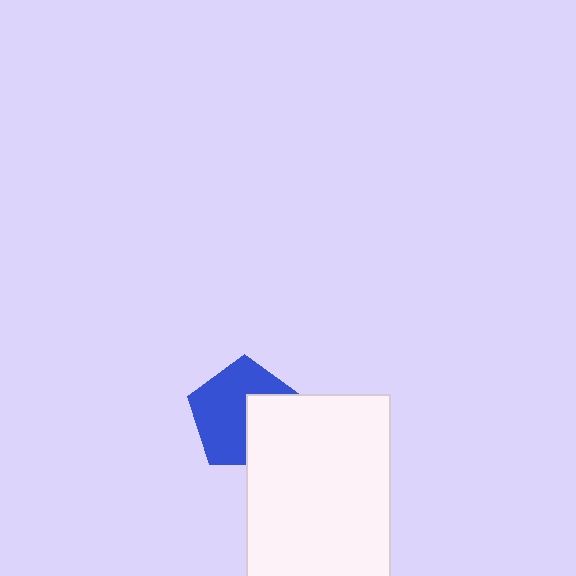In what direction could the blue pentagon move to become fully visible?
The blue pentagon could move toward the upper-left. That would shift it out from behind the white rectangle entirely.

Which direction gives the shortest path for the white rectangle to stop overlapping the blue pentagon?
Moving toward the lower-right gives the shortest separation.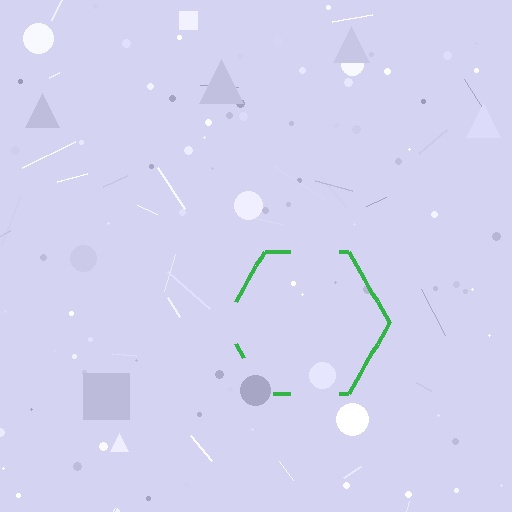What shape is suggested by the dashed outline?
The dashed outline suggests a hexagon.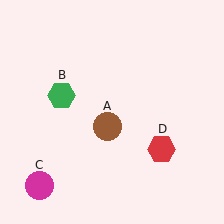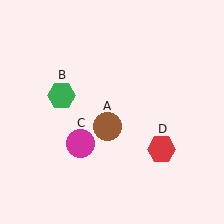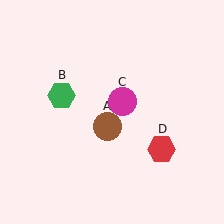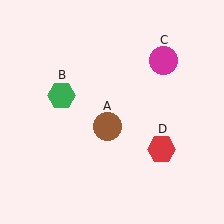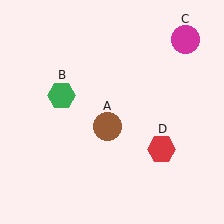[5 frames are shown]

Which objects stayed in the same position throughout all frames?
Brown circle (object A) and green hexagon (object B) and red hexagon (object D) remained stationary.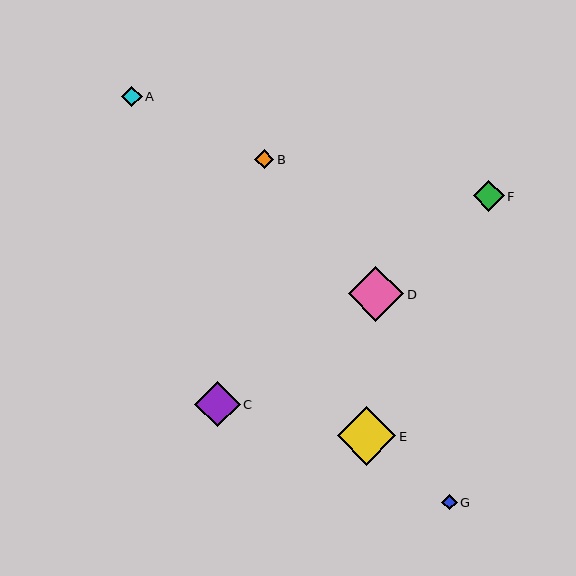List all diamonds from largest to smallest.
From largest to smallest: E, D, C, F, A, B, G.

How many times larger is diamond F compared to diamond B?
Diamond F is approximately 1.6 times the size of diamond B.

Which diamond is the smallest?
Diamond G is the smallest with a size of approximately 15 pixels.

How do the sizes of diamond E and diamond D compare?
Diamond E and diamond D are approximately the same size.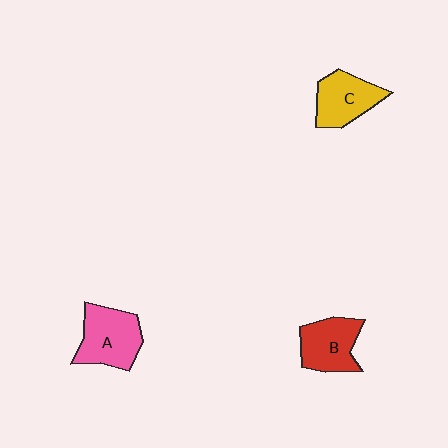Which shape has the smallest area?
Shape C (yellow).